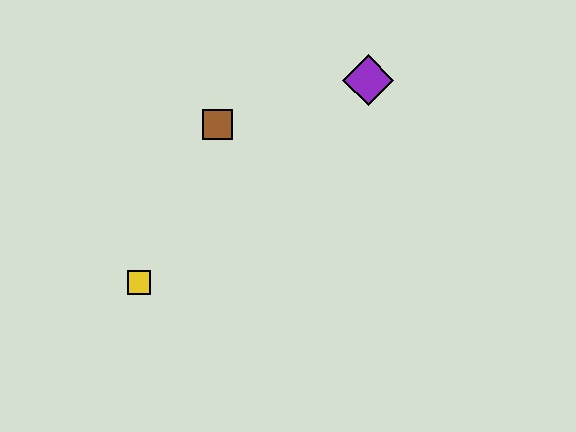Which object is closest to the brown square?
The purple diamond is closest to the brown square.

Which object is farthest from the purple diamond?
The yellow square is farthest from the purple diamond.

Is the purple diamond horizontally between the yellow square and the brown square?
No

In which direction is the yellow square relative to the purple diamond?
The yellow square is to the left of the purple diamond.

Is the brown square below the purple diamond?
Yes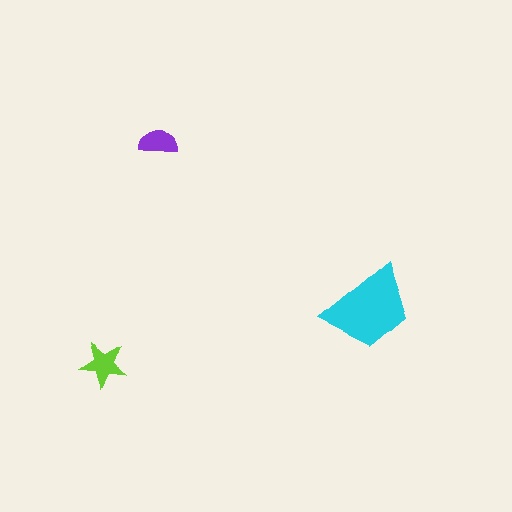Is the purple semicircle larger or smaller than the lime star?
Smaller.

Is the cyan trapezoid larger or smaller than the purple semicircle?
Larger.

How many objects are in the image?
There are 3 objects in the image.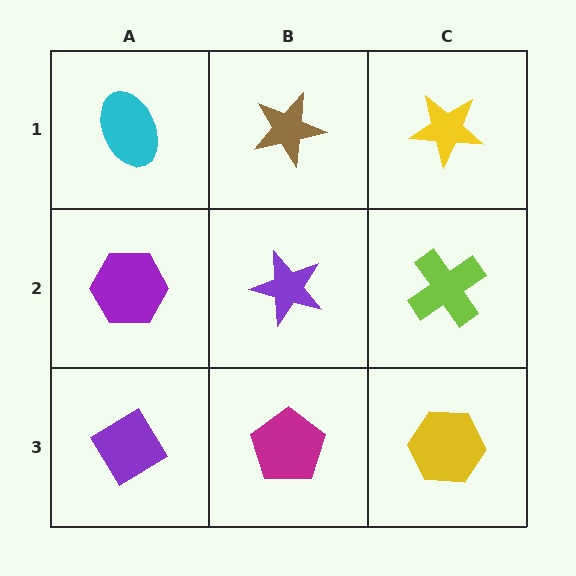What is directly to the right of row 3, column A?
A magenta pentagon.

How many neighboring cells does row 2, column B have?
4.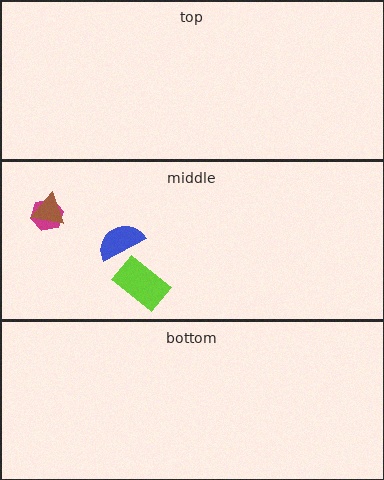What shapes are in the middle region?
The lime rectangle, the magenta hexagon, the brown triangle, the blue semicircle.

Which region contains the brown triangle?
The middle region.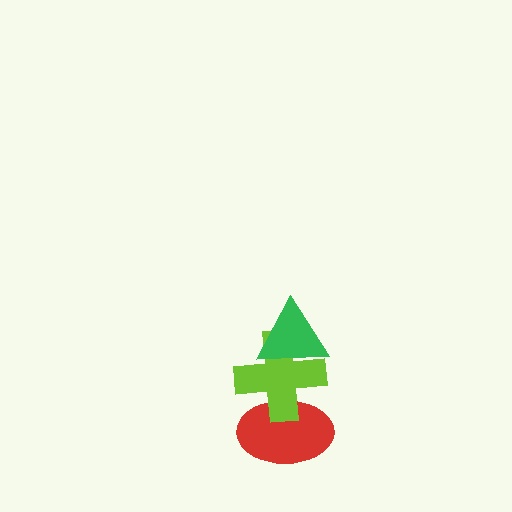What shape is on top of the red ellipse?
The lime cross is on top of the red ellipse.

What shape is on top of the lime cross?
The green triangle is on top of the lime cross.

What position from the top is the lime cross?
The lime cross is 2nd from the top.